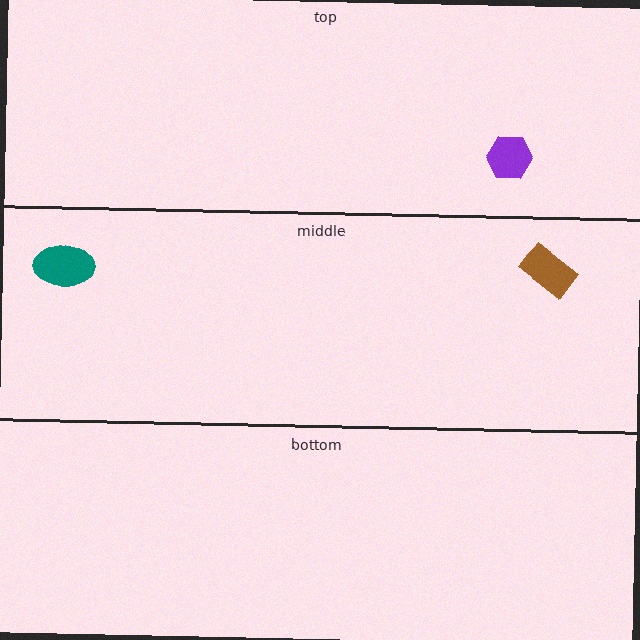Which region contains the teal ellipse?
The middle region.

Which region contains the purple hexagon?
The top region.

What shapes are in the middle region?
The teal ellipse, the brown rectangle.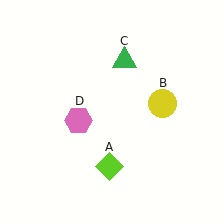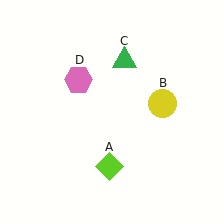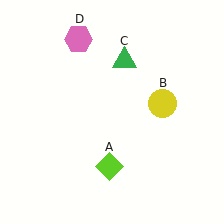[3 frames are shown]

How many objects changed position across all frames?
1 object changed position: pink hexagon (object D).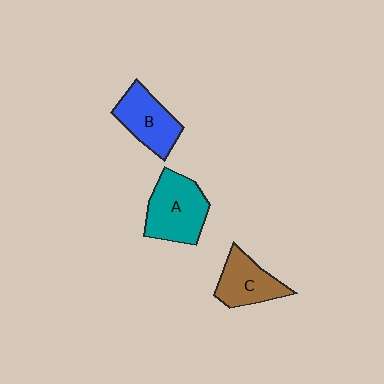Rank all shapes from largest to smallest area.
From largest to smallest: A (teal), B (blue), C (brown).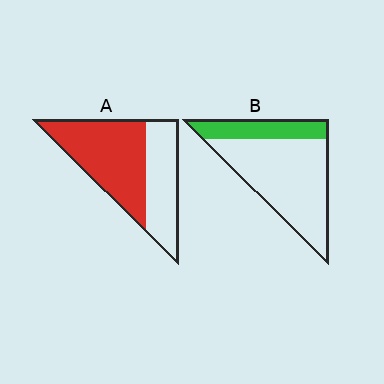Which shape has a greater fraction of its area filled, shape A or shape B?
Shape A.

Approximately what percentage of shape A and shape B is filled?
A is approximately 60% and B is approximately 25%.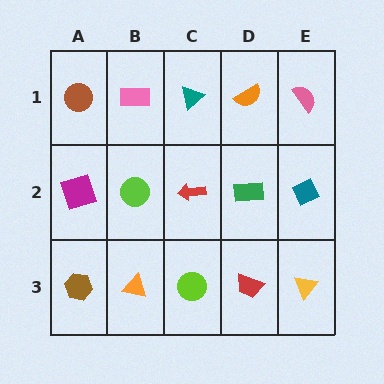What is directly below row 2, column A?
A brown hexagon.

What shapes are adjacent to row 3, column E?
A teal diamond (row 2, column E), a red trapezoid (row 3, column D).